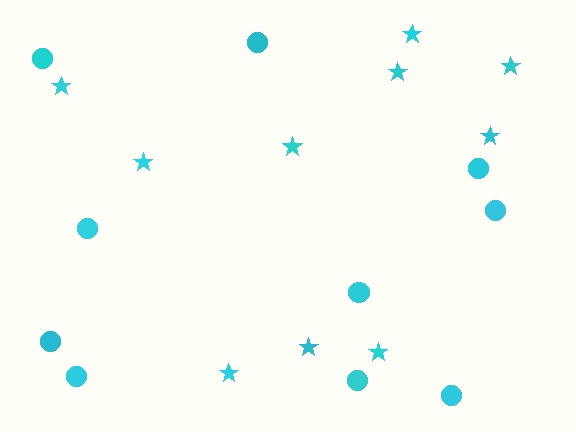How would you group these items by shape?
There are 2 groups: one group of circles (10) and one group of stars (10).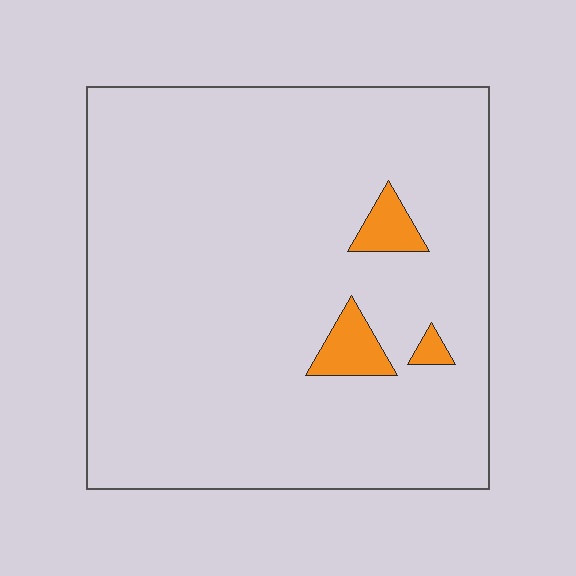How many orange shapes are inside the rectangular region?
3.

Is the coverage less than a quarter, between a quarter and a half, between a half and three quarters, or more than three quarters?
Less than a quarter.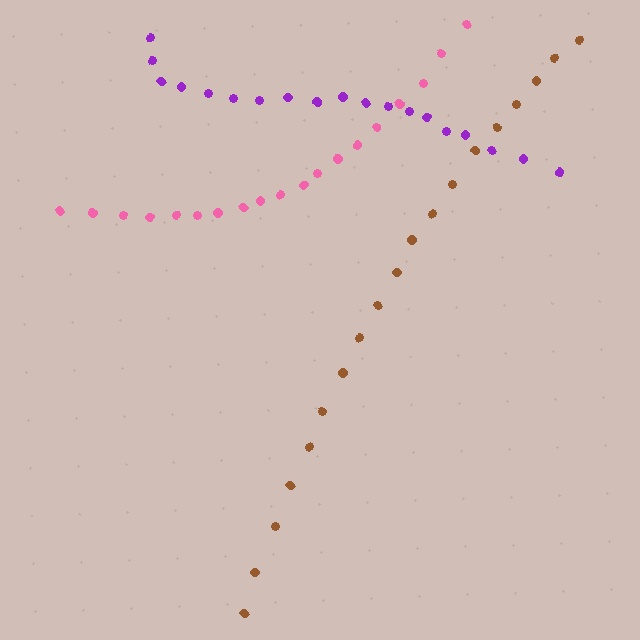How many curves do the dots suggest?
There are 3 distinct paths.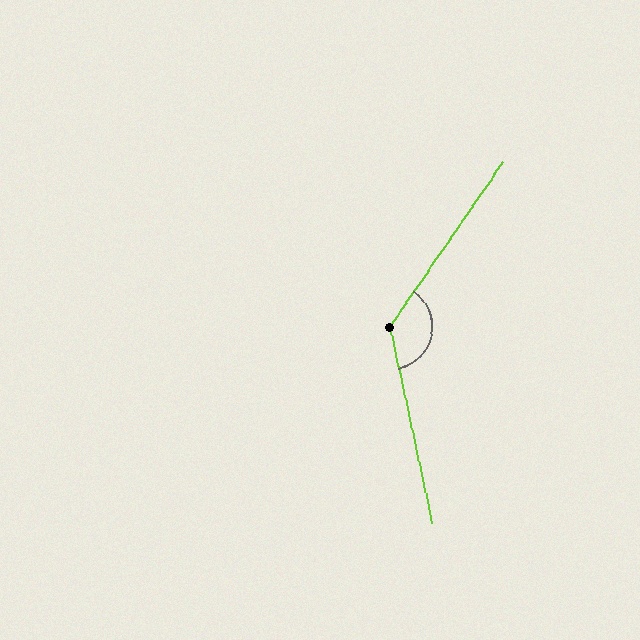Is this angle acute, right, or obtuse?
It is obtuse.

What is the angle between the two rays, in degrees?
Approximately 133 degrees.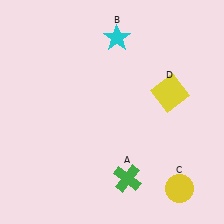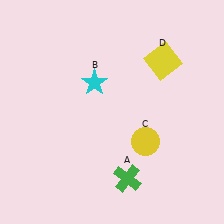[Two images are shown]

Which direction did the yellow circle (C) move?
The yellow circle (C) moved up.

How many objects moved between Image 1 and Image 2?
3 objects moved between the two images.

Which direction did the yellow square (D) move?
The yellow square (D) moved up.